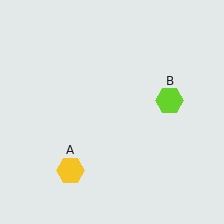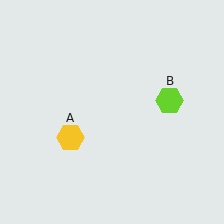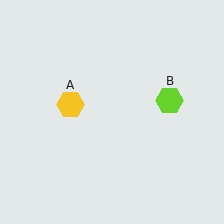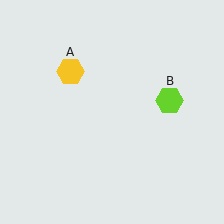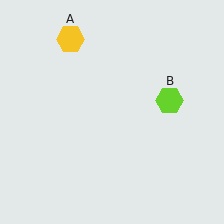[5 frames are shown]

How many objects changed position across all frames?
1 object changed position: yellow hexagon (object A).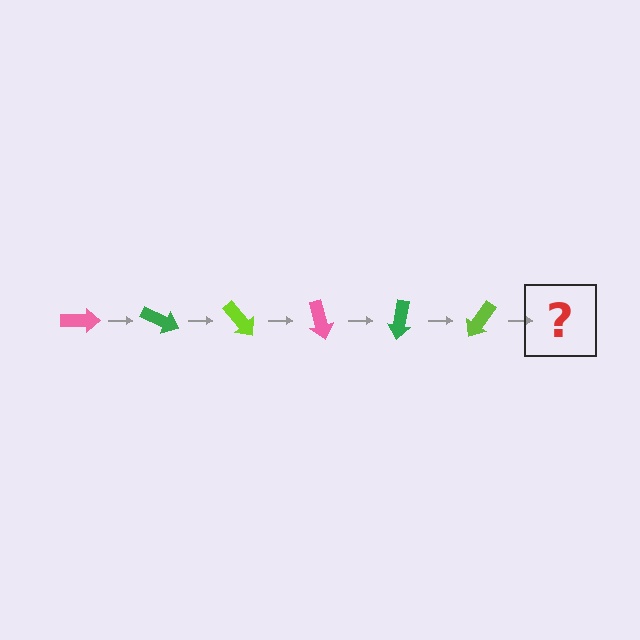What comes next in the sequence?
The next element should be a pink arrow, rotated 150 degrees from the start.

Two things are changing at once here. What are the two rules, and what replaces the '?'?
The two rules are that it rotates 25 degrees each step and the color cycles through pink, green, and lime. The '?' should be a pink arrow, rotated 150 degrees from the start.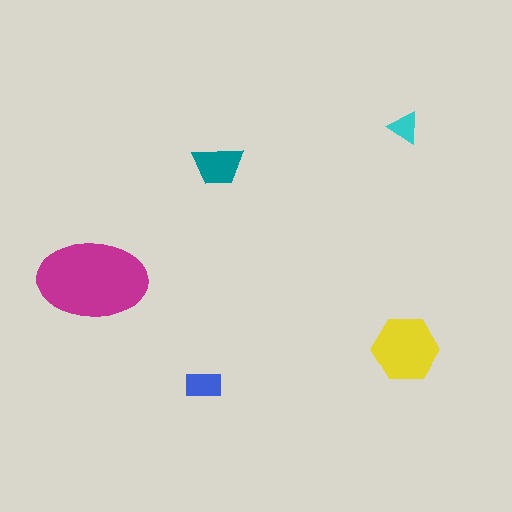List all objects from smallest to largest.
The cyan triangle, the blue rectangle, the teal trapezoid, the yellow hexagon, the magenta ellipse.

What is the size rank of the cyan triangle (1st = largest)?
5th.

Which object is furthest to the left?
The magenta ellipse is leftmost.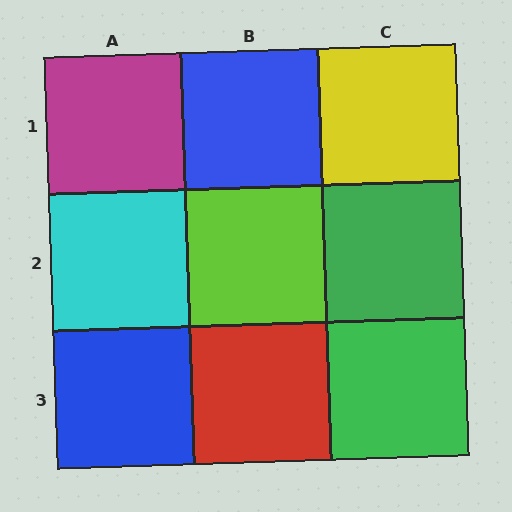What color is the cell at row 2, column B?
Lime.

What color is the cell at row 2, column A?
Cyan.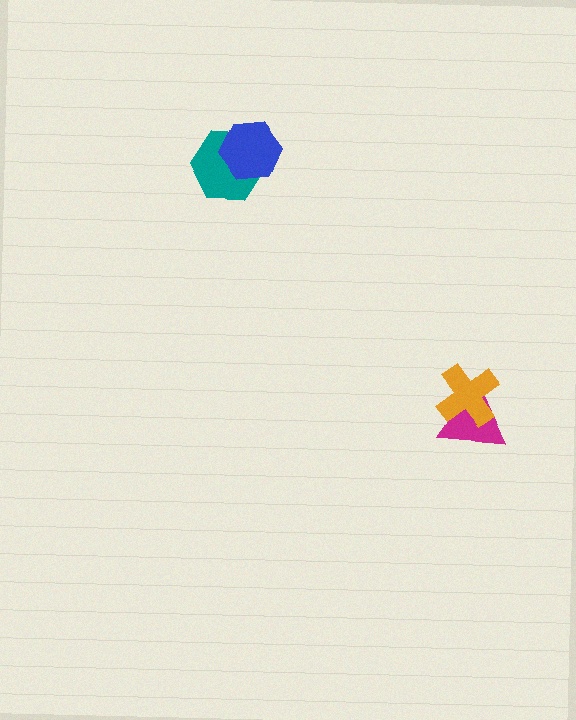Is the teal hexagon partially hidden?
Yes, it is partially covered by another shape.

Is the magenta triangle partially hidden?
Yes, it is partially covered by another shape.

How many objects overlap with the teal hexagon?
1 object overlaps with the teal hexagon.